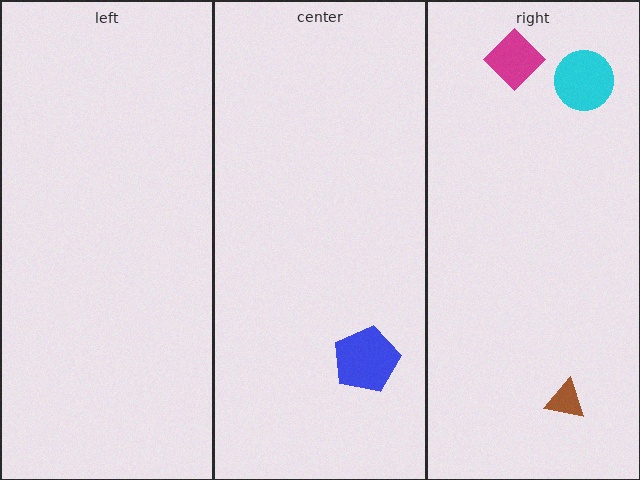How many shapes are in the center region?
1.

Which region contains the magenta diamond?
The right region.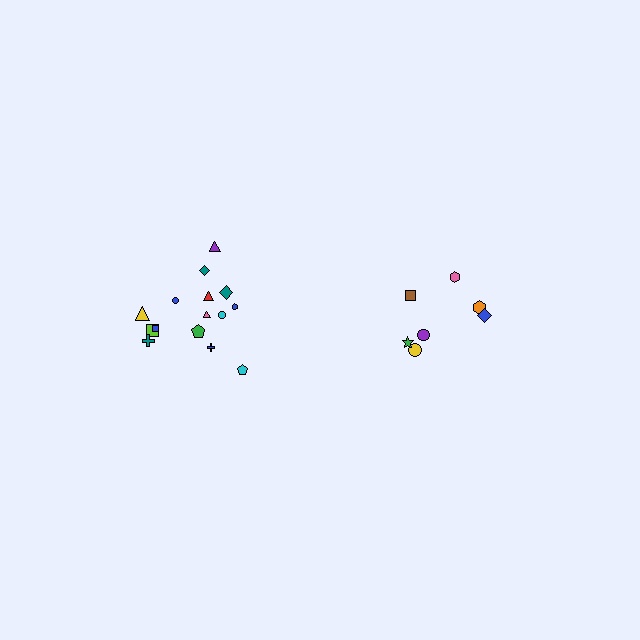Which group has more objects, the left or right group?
The left group.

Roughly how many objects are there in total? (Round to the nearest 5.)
Roughly 20 objects in total.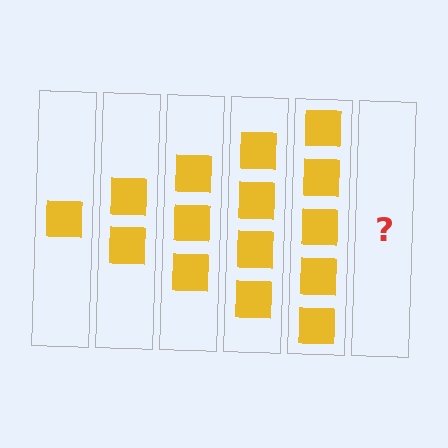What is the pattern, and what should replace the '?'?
The pattern is that each step adds one more square. The '?' should be 6 squares.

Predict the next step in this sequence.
The next step is 6 squares.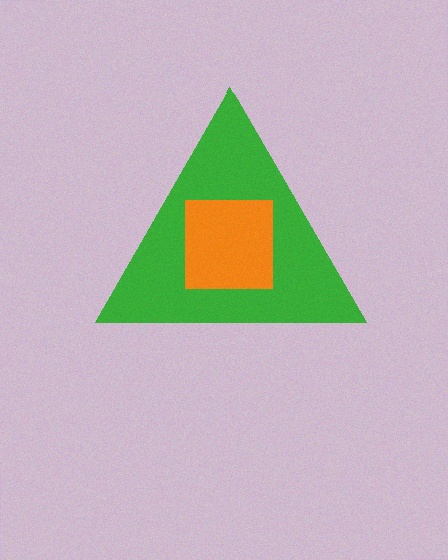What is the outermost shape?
The green triangle.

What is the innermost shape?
The orange square.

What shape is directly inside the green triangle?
The orange square.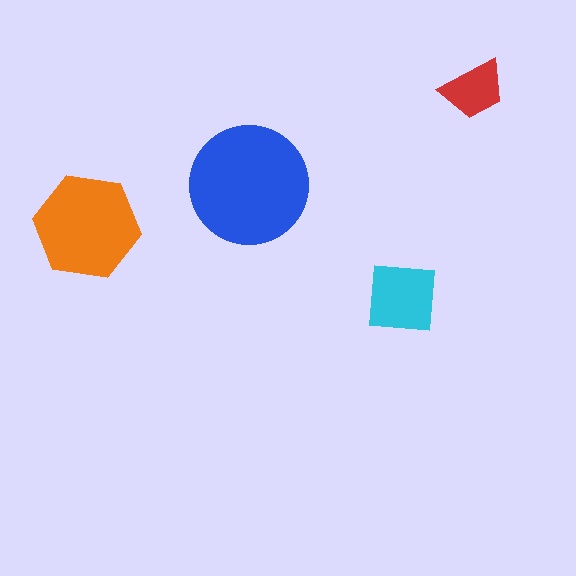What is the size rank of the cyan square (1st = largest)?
3rd.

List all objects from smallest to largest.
The red trapezoid, the cyan square, the orange hexagon, the blue circle.